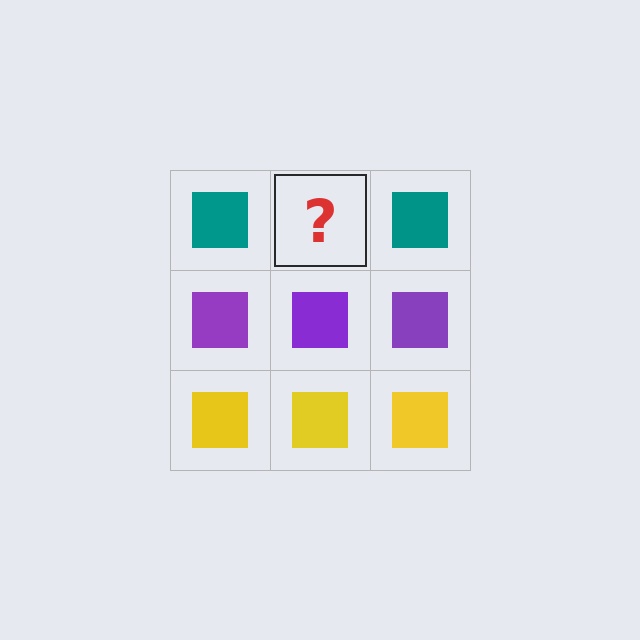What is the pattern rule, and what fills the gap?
The rule is that each row has a consistent color. The gap should be filled with a teal square.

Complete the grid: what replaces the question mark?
The question mark should be replaced with a teal square.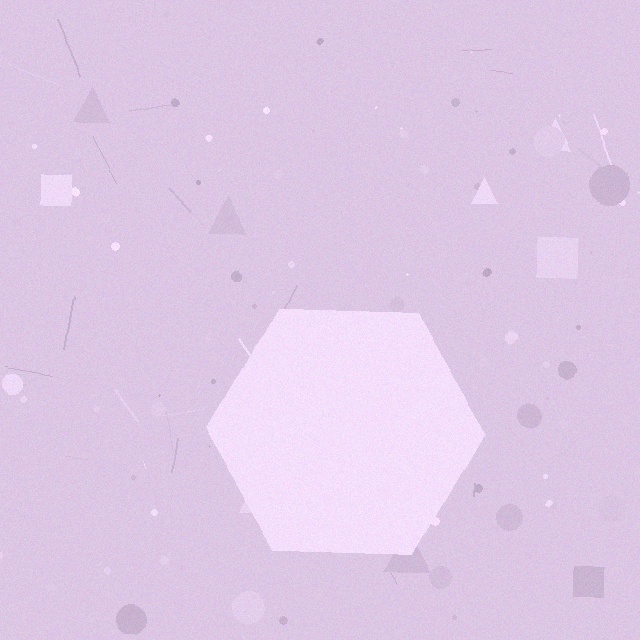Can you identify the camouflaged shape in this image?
The camouflaged shape is a hexagon.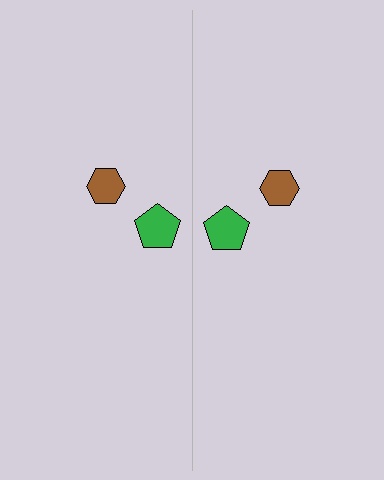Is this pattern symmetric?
Yes, this pattern has bilateral (reflection) symmetry.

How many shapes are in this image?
There are 4 shapes in this image.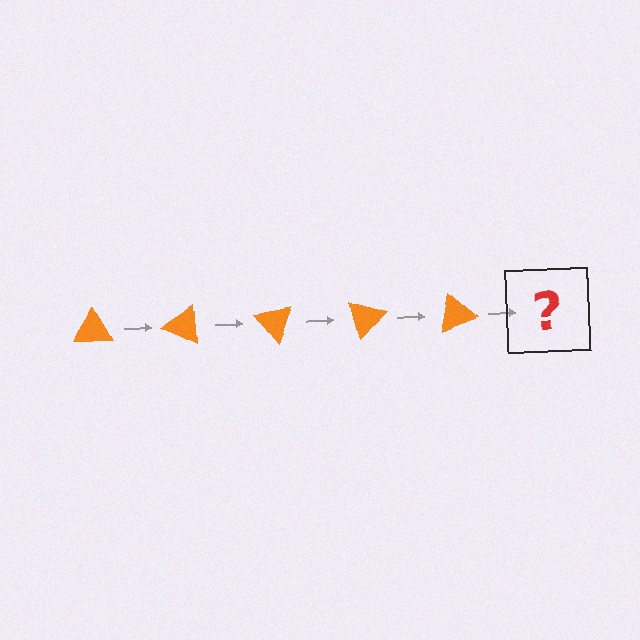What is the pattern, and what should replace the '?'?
The pattern is that the triangle rotates 25 degrees each step. The '?' should be an orange triangle rotated 125 degrees.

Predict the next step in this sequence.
The next step is an orange triangle rotated 125 degrees.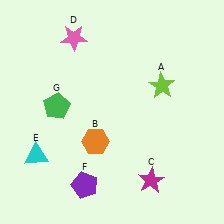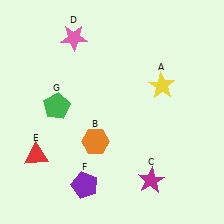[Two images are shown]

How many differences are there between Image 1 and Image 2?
There are 2 differences between the two images.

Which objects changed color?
A changed from lime to yellow. E changed from cyan to red.